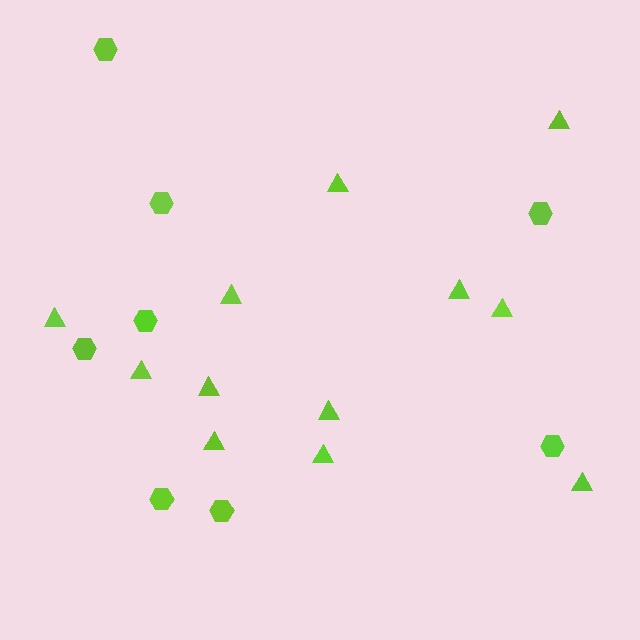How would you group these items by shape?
There are 2 groups: one group of hexagons (8) and one group of triangles (12).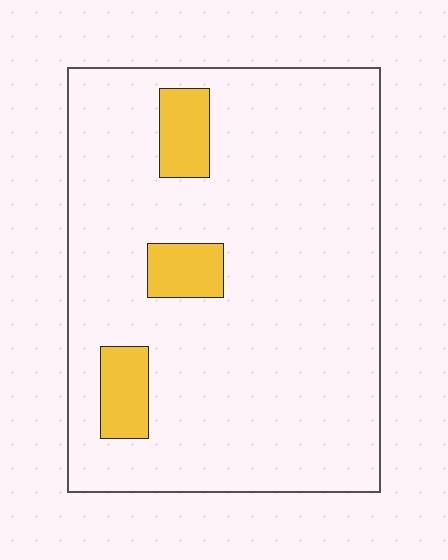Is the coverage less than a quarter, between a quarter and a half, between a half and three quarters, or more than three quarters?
Less than a quarter.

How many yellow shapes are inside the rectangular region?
3.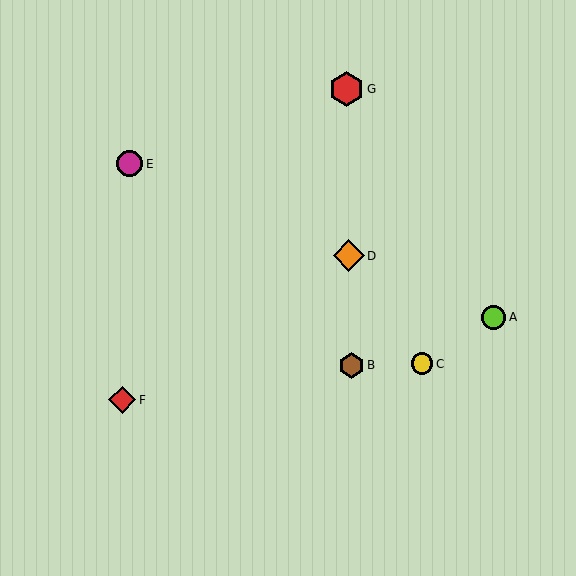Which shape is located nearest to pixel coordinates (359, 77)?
The red hexagon (labeled G) at (347, 89) is nearest to that location.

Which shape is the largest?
The red hexagon (labeled G) is the largest.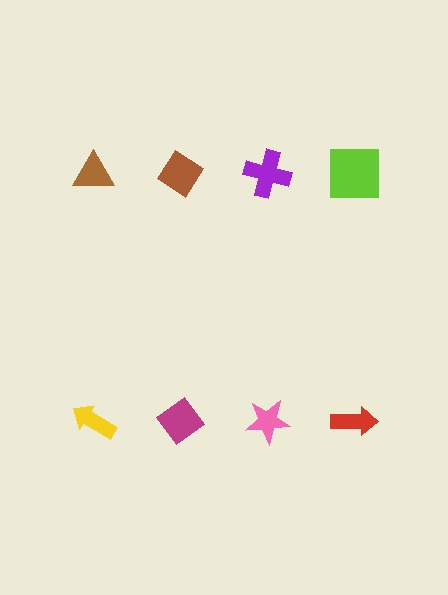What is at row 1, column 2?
A brown diamond.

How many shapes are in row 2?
4 shapes.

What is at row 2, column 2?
A magenta diamond.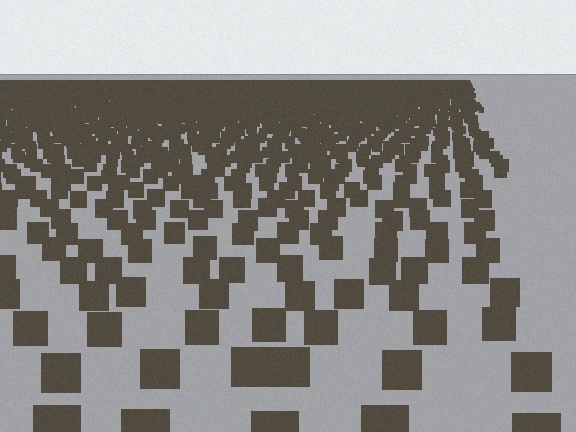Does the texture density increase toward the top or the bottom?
Density increases toward the top.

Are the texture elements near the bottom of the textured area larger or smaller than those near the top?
Larger. Near the bottom, elements are closer to the viewer and appear at a bigger on-screen size.